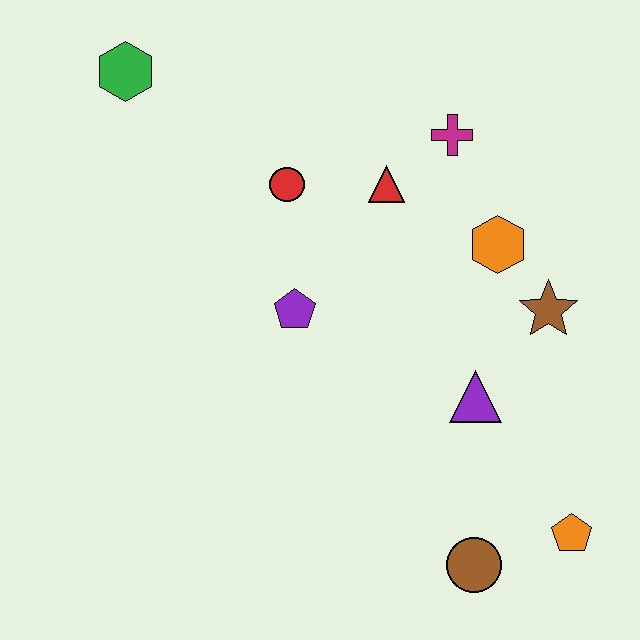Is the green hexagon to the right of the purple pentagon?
No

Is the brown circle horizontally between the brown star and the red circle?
Yes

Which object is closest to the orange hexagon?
The brown star is closest to the orange hexagon.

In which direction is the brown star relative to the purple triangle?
The brown star is above the purple triangle.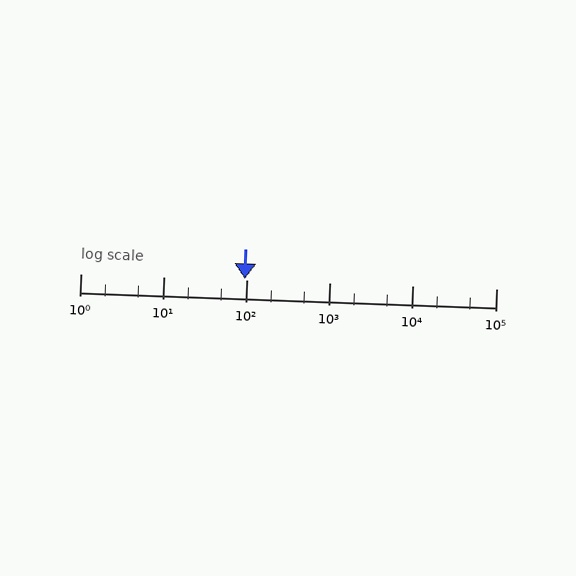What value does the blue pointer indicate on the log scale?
The pointer indicates approximately 94.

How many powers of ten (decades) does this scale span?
The scale spans 5 decades, from 1 to 100000.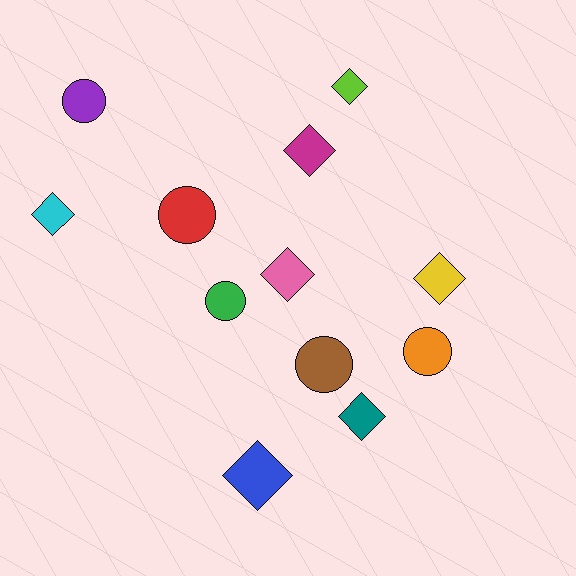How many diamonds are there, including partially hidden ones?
There are 7 diamonds.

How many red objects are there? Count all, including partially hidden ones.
There is 1 red object.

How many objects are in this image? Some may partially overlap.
There are 12 objects.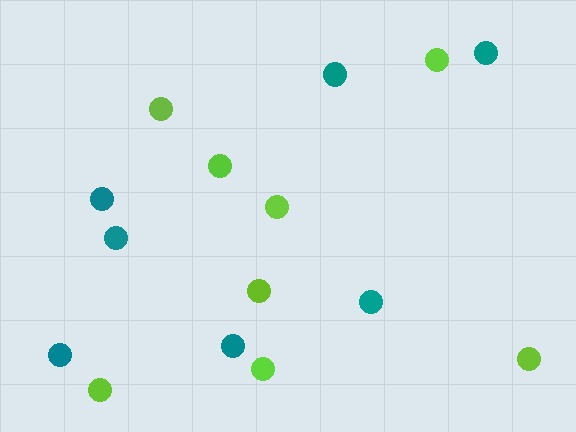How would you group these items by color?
There are 2 groups: one group of lime circles (8) and one group of teal circles (7).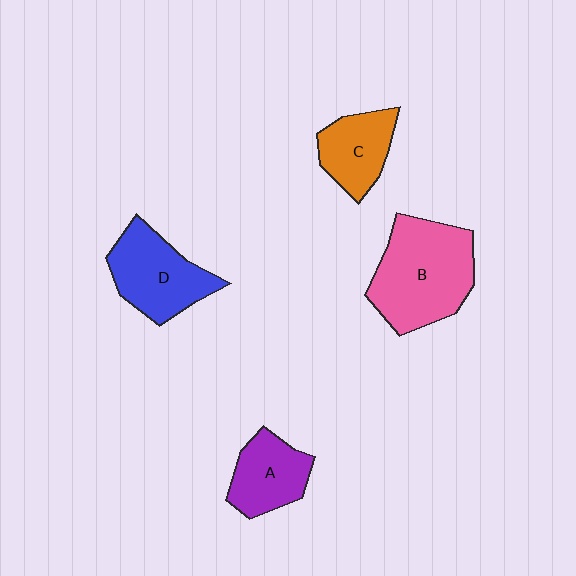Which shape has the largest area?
Shape B (pink).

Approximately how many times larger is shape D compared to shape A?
Approximately 1.3 times.